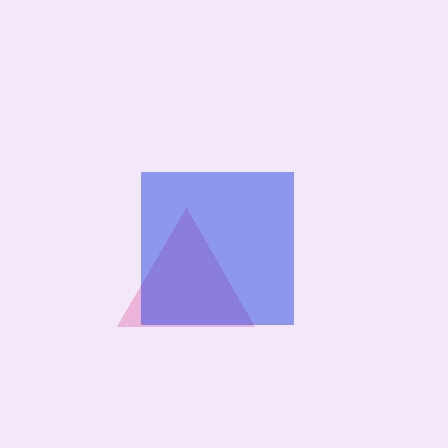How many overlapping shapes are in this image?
There are 2 overlapping shapes in the image.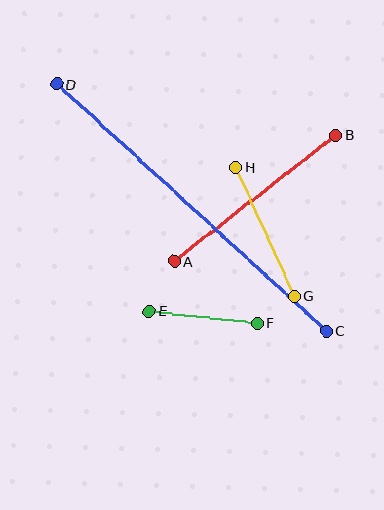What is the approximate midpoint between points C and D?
The midpoint is at approximately (192, 207) pixels.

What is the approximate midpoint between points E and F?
The midpoint is at approximately (203, 317) pixels.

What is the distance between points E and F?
The distance is approximately 109 pixels.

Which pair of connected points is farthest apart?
Points C and D are farthest apart.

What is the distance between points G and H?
The distance is approximately 141 pixels.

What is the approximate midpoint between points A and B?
The midpoint is at approximately (255, 198) pixels.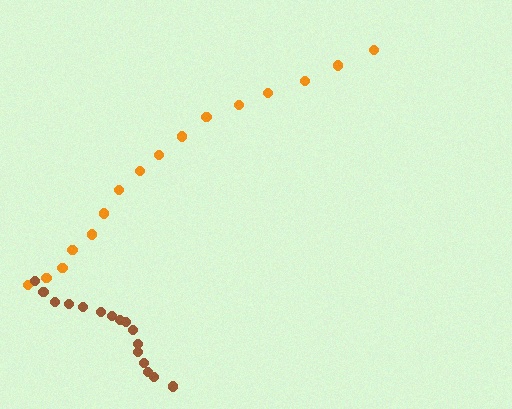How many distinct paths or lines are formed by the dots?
There are 2 distinct paths.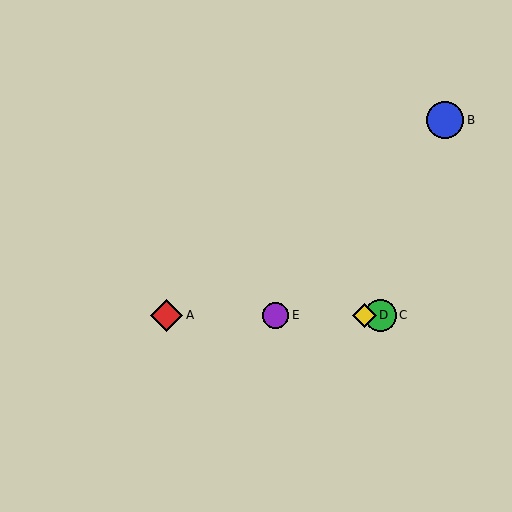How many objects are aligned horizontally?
4 objects (A, C, D, E) are aligned horizontally.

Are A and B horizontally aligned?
No, A is at y≈315 and B is at y≈120.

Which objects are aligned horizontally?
Objects A, C, D, E are aligned horizontally.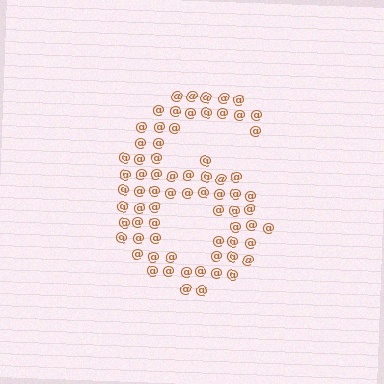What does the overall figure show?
The overall figure shows the digit 6.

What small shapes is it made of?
It is made of small at signs.